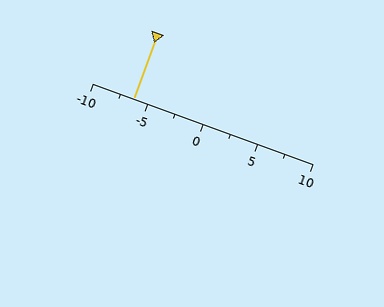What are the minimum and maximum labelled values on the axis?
The axis runs from -10 to 10.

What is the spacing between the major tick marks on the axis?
The major ticks are spaced 5 apart.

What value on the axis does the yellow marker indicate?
The marker indicates approximately -6.2.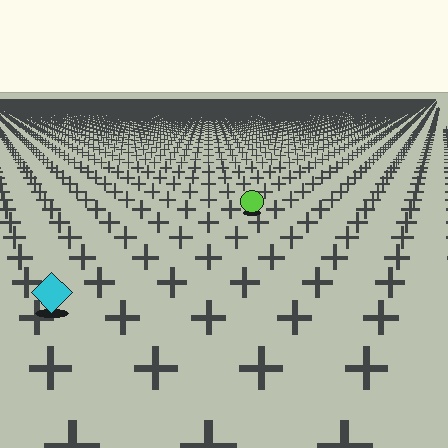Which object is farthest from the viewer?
The lime circle is farthest from the viewer. It appears smaller and the ground texture around it is denser.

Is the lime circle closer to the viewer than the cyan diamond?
No. The cyan diamond is closer — you can tell from the texture gradient: the ground texture is coarser near it.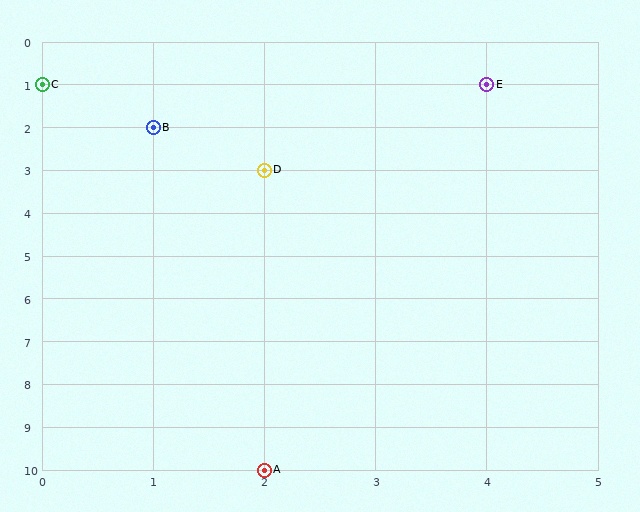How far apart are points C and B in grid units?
Points C and B are 1 column and 1 row apart (about 1.4 grid units diagonally).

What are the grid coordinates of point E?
Point E is at grid coordinates (4, 1).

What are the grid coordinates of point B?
Point B is at grid coordinates (1, 2).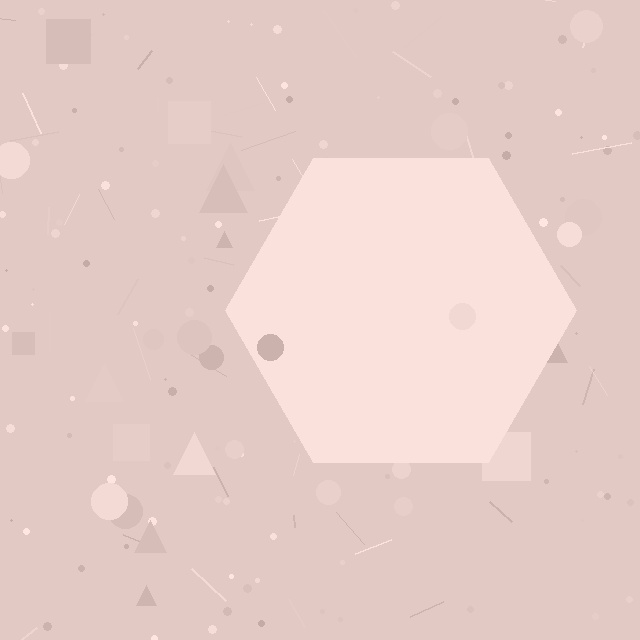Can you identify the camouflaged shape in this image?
The camouflaged shape is a hexagon.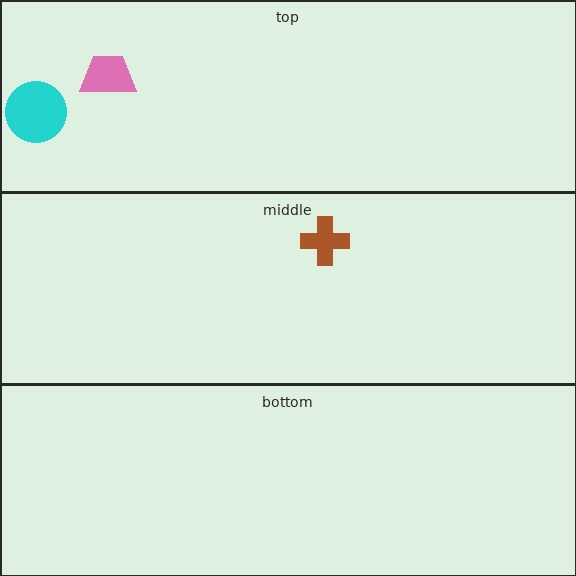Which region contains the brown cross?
The middle region.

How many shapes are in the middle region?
1.